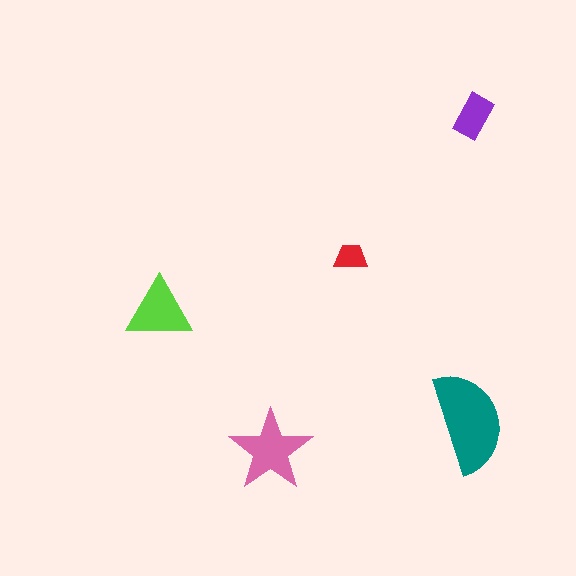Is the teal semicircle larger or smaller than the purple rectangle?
Larger.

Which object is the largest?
The teal semicircle.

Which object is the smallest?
The red trapezoid.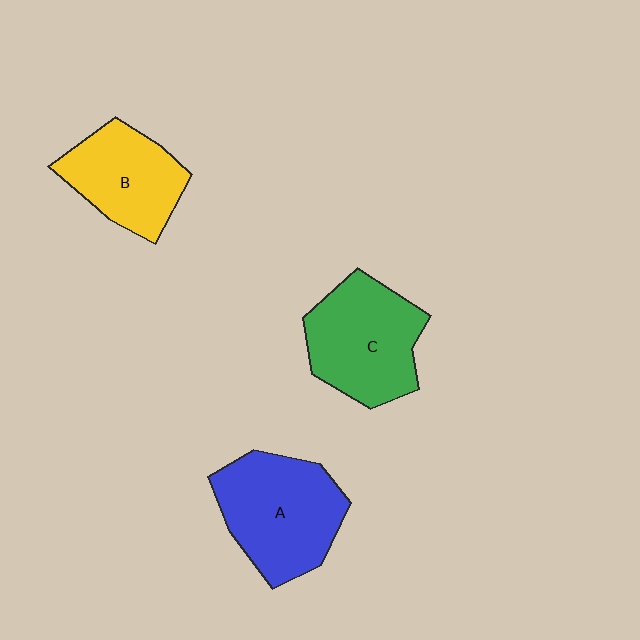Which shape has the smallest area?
Shape B (yellow).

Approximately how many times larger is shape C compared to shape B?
Approximately 1.2 times.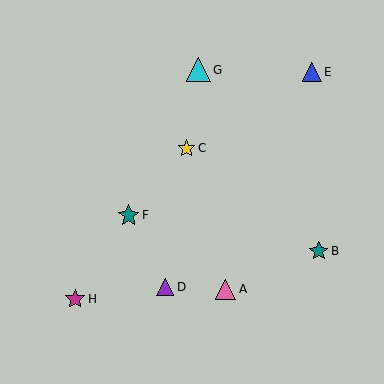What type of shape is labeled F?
Shape F is a teal star.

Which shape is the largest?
The cyan triangle (labeled G) is the largest.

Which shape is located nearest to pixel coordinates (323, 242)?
The teal star (labeled B) at (319, 251) is nearest to that location.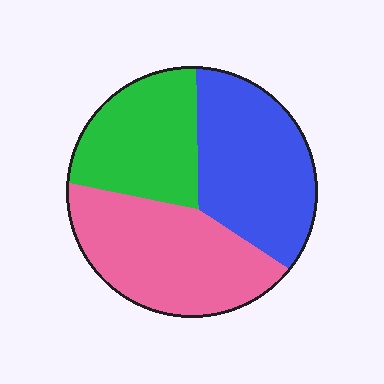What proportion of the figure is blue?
Blue takes up about three eighths (3/8) of the figure.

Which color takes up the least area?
Green, at roughly 25%.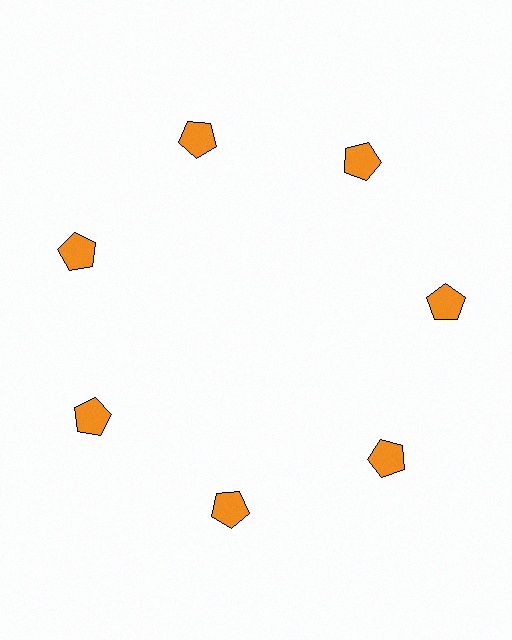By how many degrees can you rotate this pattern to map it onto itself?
The pattern maps onto itself every 51 degrees of rotation.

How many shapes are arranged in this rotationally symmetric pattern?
There are 7 shapes, arranged in 7 groups of 1.